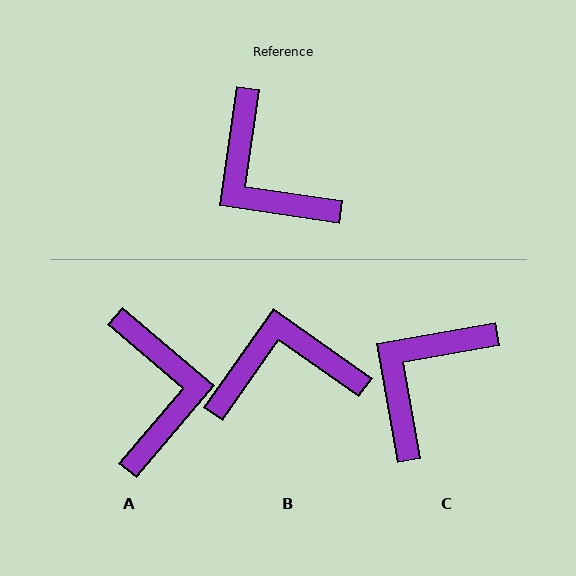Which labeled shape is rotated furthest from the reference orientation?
A, about 148 degrees away.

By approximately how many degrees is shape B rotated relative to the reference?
Approximately 117 degrees clockwise.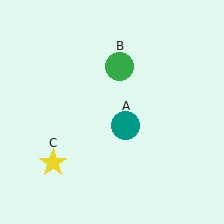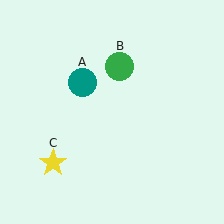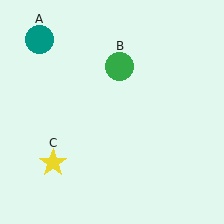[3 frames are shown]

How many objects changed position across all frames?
1 object changed position: teal circle (object A).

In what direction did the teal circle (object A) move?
The teal circle (object A) moved up and to the left.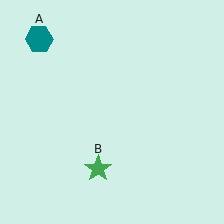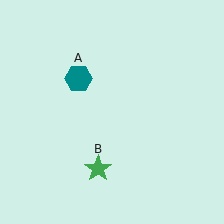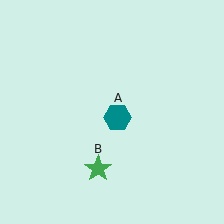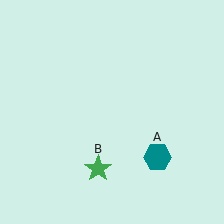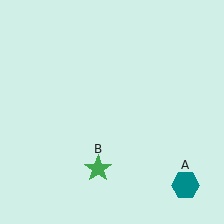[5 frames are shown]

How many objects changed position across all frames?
1 object changed position: teal hexagon (object A).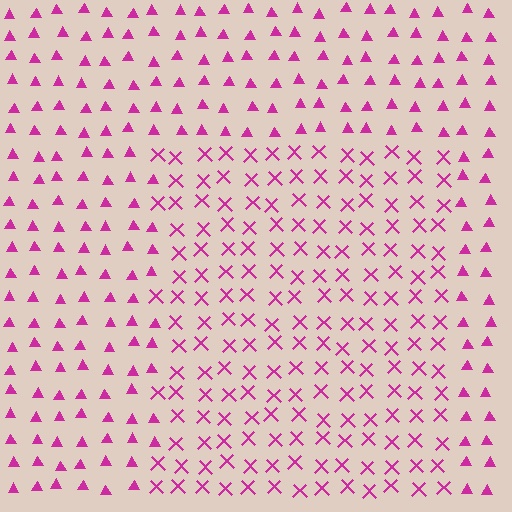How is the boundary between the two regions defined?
The boundary is defined by a change in element shape: X marks inside vs. triangles outside. All elements share the same color and spacing.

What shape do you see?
I see a rectangle.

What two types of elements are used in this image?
The image uses X marks inside the rectangle region and triangles outside it.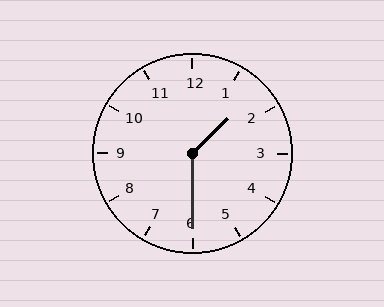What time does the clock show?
1:30.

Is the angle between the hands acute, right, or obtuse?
It is obtuse.